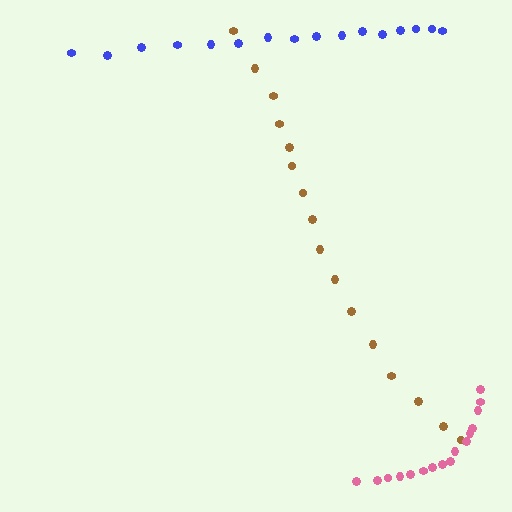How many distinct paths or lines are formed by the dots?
There are 3 distinct paths.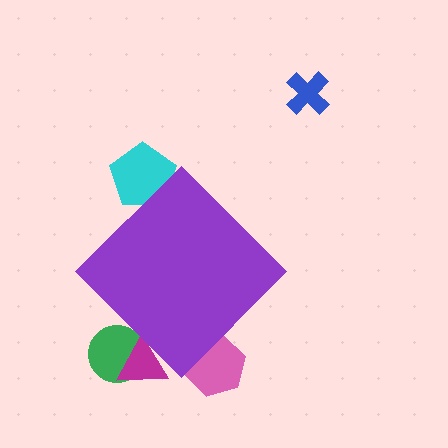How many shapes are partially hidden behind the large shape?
4 shapes are partially hidden.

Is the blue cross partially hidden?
No, the blue cross is fully visible.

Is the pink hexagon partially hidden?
Yes, the pink hexagon is partially hidden behind the purple diamond.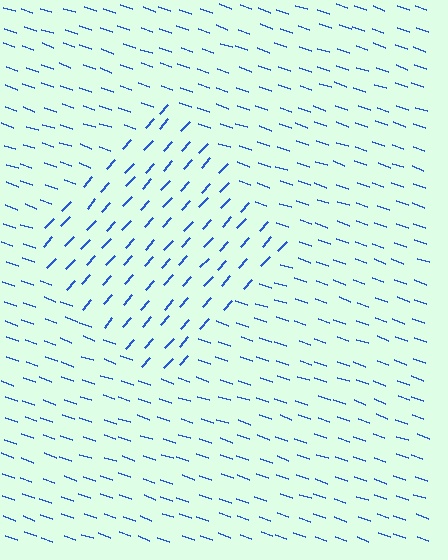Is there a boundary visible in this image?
Yes, there is a texture boundary formed by a change in line orientation.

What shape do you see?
I see a diamond.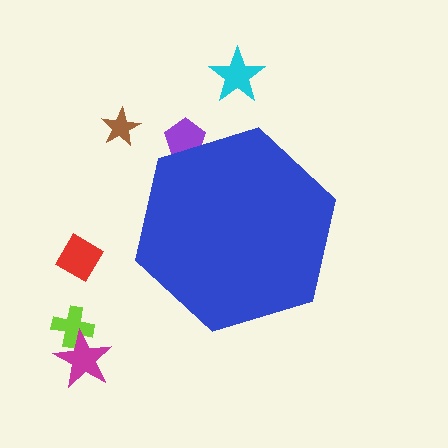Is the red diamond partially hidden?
No, the red diamond is fully visible.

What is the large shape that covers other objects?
A blue hexagon.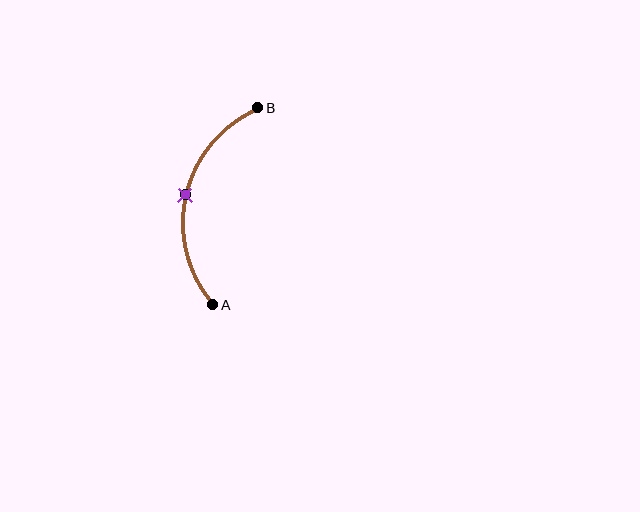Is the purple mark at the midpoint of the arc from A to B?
Yes. The purple mark lies on the arc at equal arc-length from both A and B — it is the arc midpoint.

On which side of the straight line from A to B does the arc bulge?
The arc bulges to the left of the straight line connecting A and B.